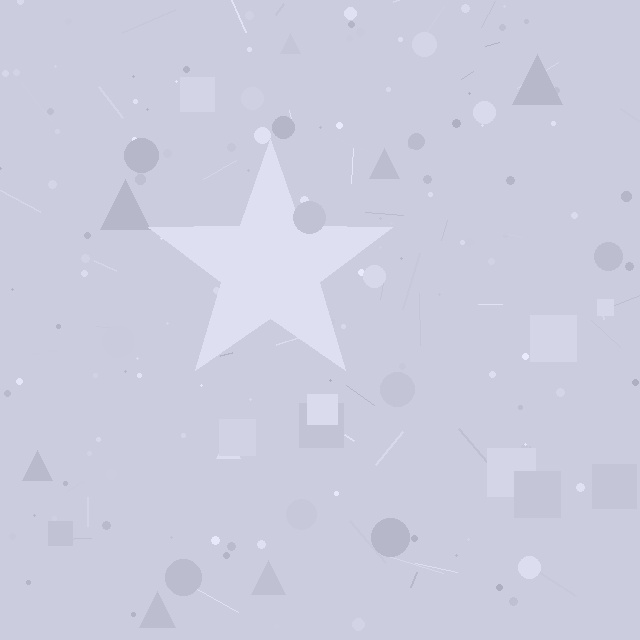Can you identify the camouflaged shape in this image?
The camouflaged shape is a star.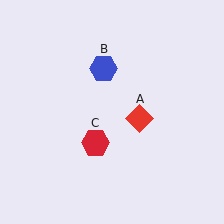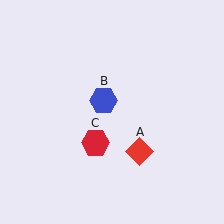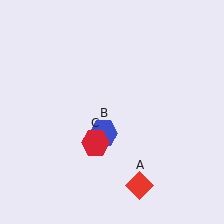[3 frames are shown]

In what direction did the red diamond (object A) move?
The red diamond (object A) moved down.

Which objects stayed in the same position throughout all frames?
Red hexagon (object C) remained stationary.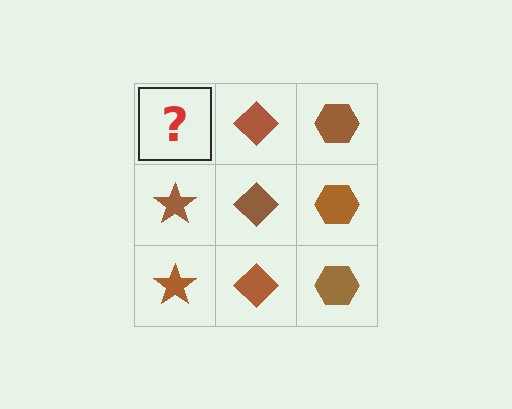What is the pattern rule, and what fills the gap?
The rule is that each column has a consistent shape. The gap should be filled with a brown star.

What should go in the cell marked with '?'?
The missing cell should contain a brown star.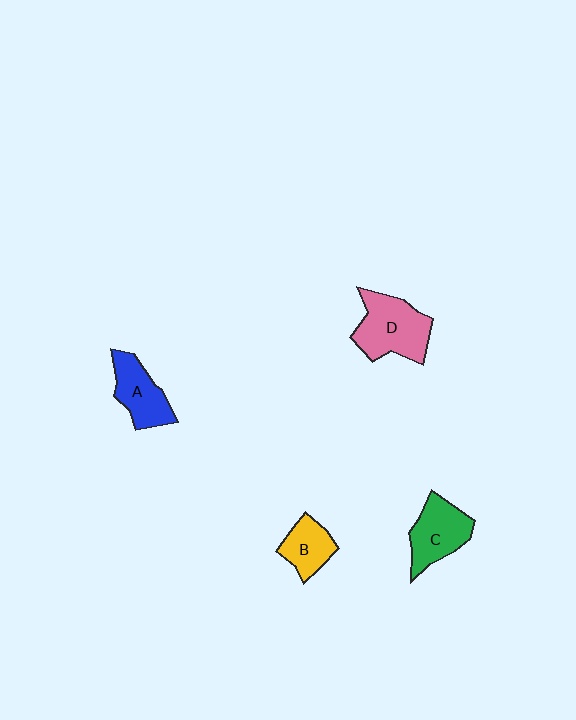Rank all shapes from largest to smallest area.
From largest to smallest: D (pink), C (green), A (blue), B (yellow).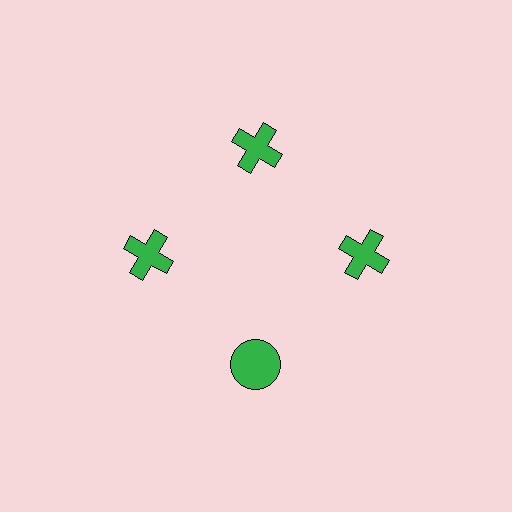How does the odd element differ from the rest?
It has a different shape: circle instead of cross.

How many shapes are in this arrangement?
There are 4 shapes arranged in a ring pattern.